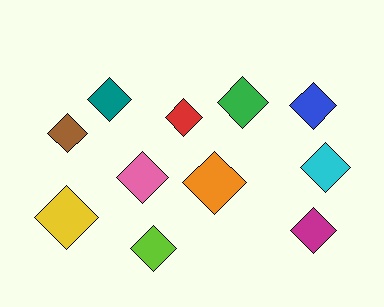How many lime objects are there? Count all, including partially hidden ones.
There is 1 lime object.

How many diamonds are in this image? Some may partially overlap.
There are 11 diamonds.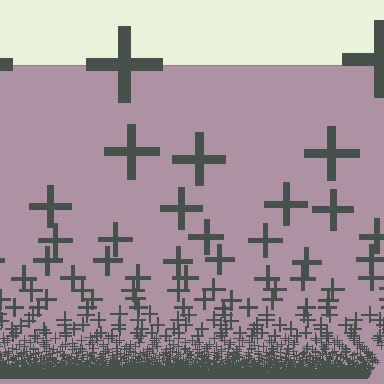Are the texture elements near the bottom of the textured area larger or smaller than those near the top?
Smaller. The gradient is inverted — elements near the bottom are smaller and denser.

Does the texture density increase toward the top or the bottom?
Density increases toward the bottom.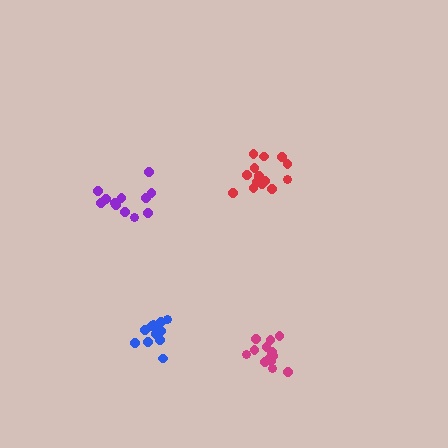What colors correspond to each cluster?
The clusters are colored: blue, red, purple, magenta.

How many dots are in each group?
Group 1: 13 dots, Group 2: 15 dots, Group 3: 12 dots, Group 4: 13 dots (53 total).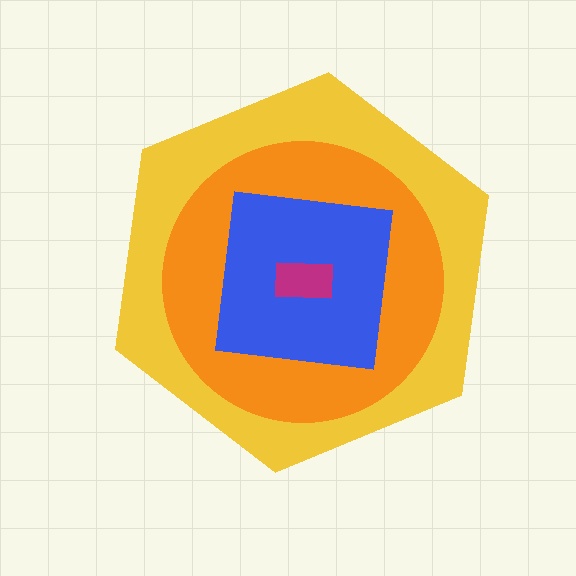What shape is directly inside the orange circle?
The blue square.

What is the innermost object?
The magenta rectangle.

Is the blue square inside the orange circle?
Yes.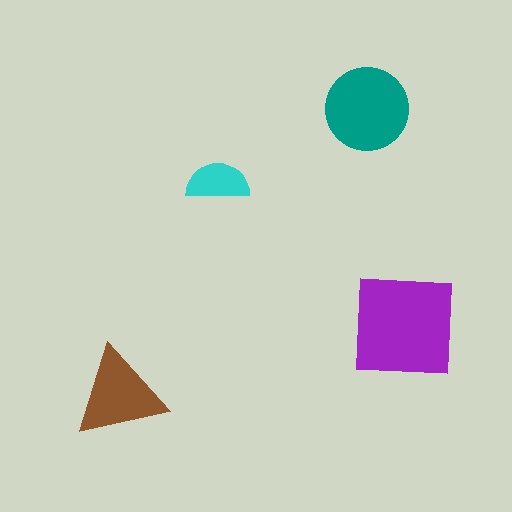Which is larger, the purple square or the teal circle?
The purple square.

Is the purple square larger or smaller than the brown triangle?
Larger.